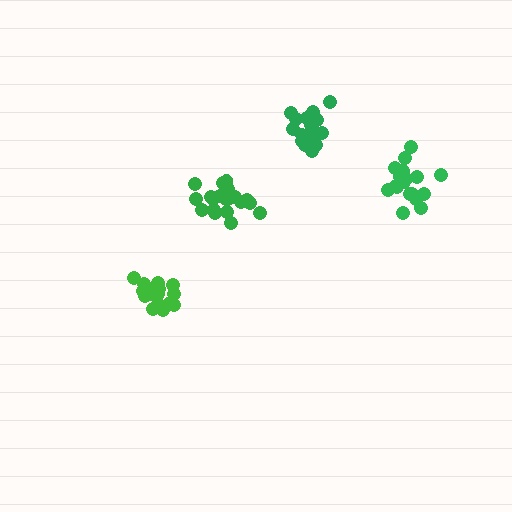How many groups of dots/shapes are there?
There are 4 groups.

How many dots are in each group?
Group 1: 17 dots, Group 2: 18 dots, Group 3: 21 dots, Group 4: 18 dots (74 total).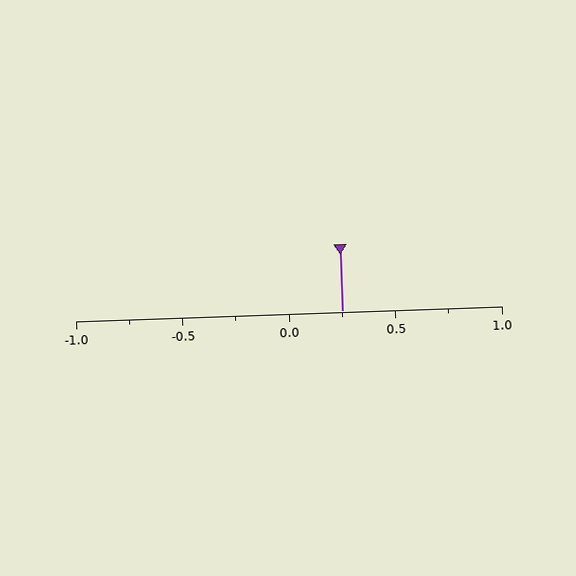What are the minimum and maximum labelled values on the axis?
The axis runs from -1.0 to 1.0.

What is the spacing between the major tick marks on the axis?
The major ticks are spaced 0.5 apart.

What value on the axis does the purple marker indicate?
The marker indicates approximately 0.25.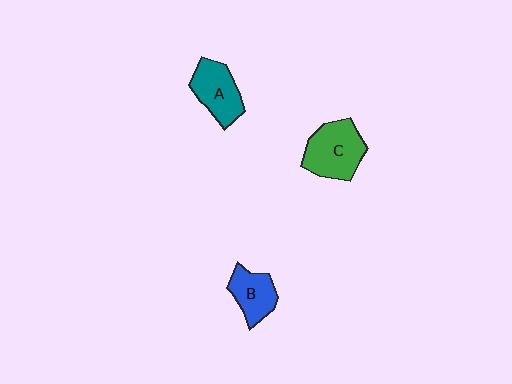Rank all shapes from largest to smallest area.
From largest to smallest: C (green), A (teal), B (blue).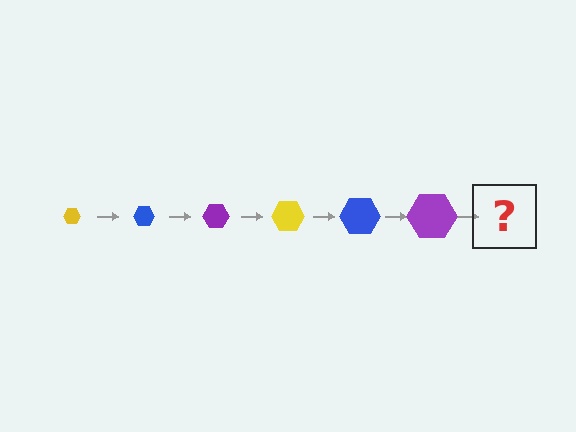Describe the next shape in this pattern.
It should be a yellow hexagon, larger than the previous one.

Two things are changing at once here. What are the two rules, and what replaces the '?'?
The two rules are that the hexagon grows larger each step and the color cycles through yellow, blue, and purple. The '?' should be a yellow hexagon, larger than the previous one.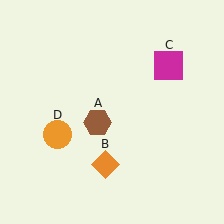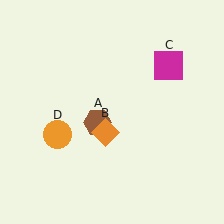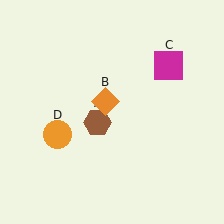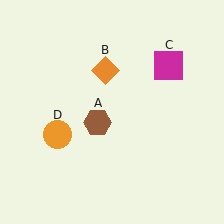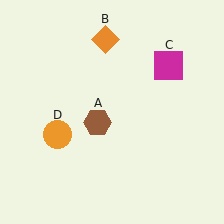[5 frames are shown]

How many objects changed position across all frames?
1 object changed position: orange diamond (object B).